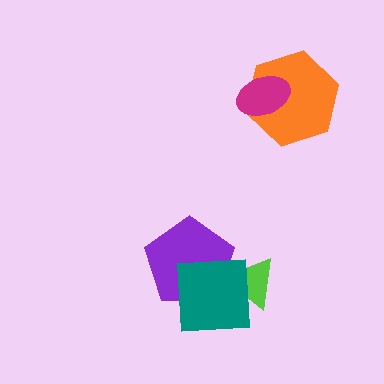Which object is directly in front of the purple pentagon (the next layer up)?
The lime triangle is directly in front of the purple pentagon.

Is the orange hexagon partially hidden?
Yes, it is partially covered by another shape.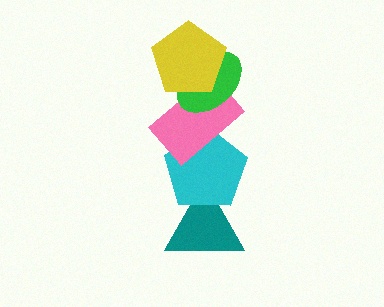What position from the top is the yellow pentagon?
The yellow pentagon is 1st from the top.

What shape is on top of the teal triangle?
The cyan pentagon is on top of the teal triangle.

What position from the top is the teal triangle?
The teal triangle is 5th from the top.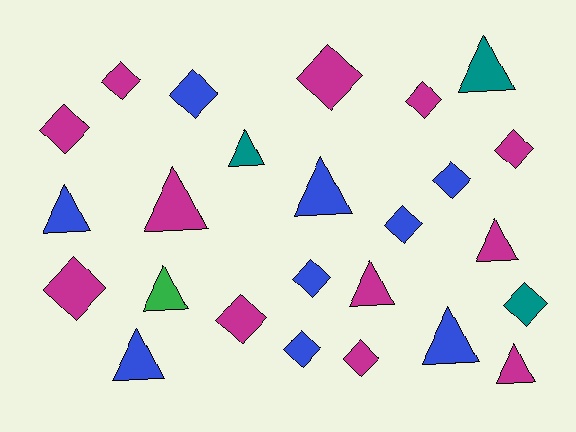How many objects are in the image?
There are 25 objects.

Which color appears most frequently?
Magenta, with 12 objects.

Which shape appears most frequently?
Diamond, with 14 objects.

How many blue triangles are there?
There are 4 blue triangles.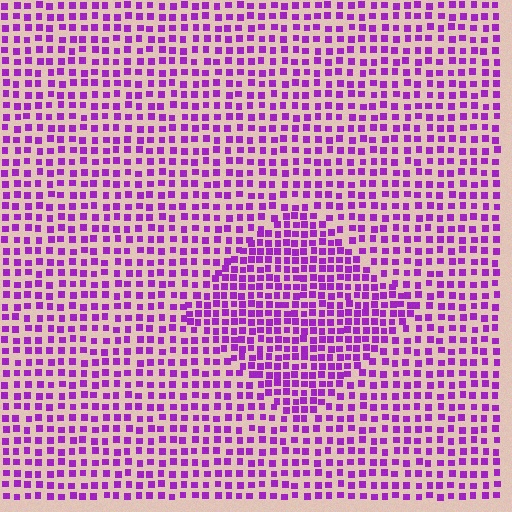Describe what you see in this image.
The image contains small purple elements arranged at two different densities. A diamond-shaped region is visible where the elements are more densely packed than the surrounding area.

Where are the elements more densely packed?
The elements are more densely packed inside the diamond boundary.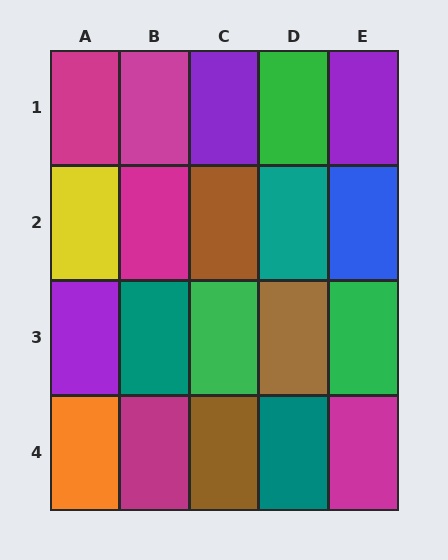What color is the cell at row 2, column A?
Yellow.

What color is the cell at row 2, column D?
Teal.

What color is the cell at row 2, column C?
Brown.